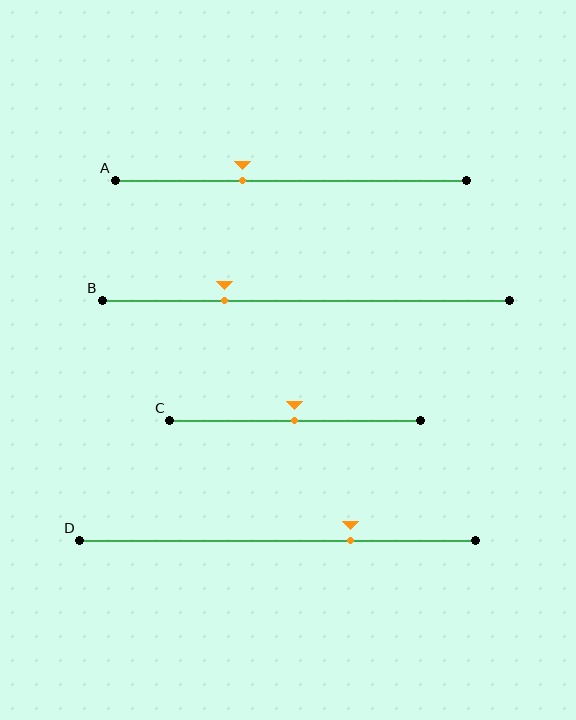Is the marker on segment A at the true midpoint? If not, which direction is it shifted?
No, the marker on segment A is shifted to the left by about 14% of the segment length.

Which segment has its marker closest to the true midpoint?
Segment C has its marker closest to the true midpoint.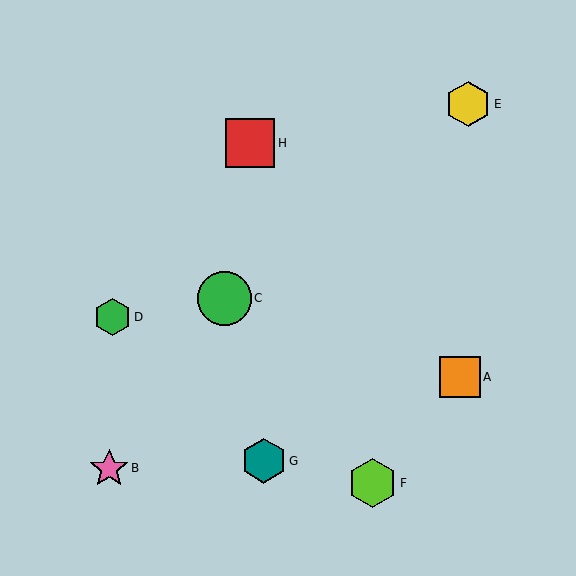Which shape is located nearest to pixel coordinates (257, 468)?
The teal hexagon (labeled G) at (264, 461) is nearest to that location.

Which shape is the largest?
The green circle (labeled C) is the largest.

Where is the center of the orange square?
The center of the orange square is at (460, 377).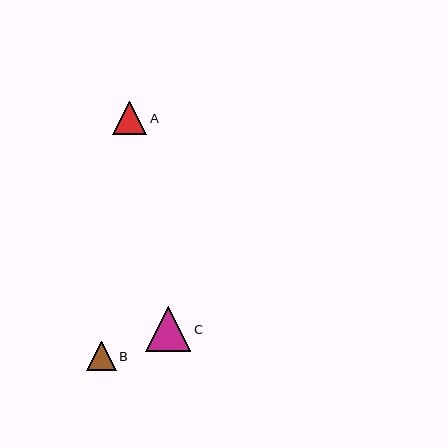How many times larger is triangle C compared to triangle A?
Triangle C is approximately 1.3 times the size of triangle A.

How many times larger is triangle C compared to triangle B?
Triangle C is approximately 1.5 times the size of triangle B.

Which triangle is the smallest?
Triangle B is the smallest with a size of approximately 29 pixels.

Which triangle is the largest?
Triangle C is the largest with a size of approximately 45 pixels.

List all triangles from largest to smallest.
From largest to smallest: C, A, B.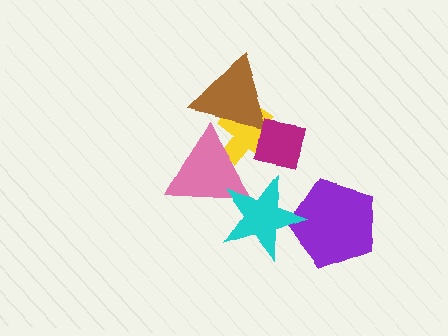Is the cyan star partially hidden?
No, no other shape covers it.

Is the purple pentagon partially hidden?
Yes, it is partially covered by another shape.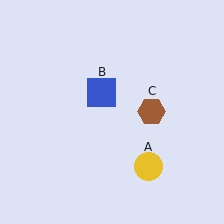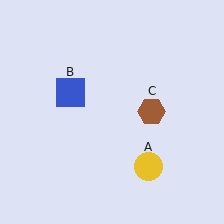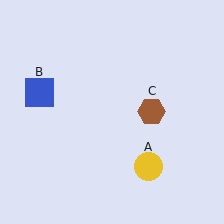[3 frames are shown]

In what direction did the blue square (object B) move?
The blue square (object B) moved left.